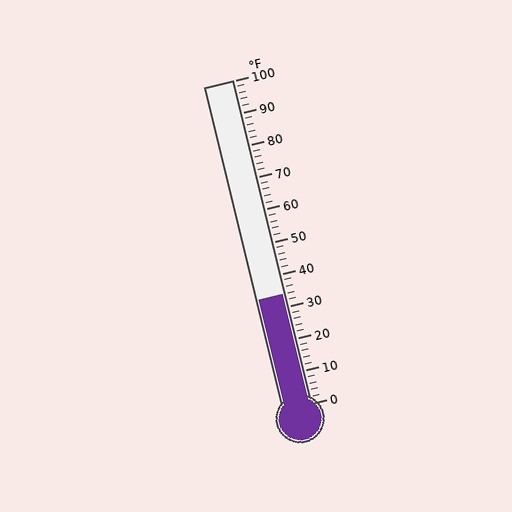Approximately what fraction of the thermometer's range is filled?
The thermometer is filled to approximately 35% of its range.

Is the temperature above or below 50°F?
The temperature is below 50°F.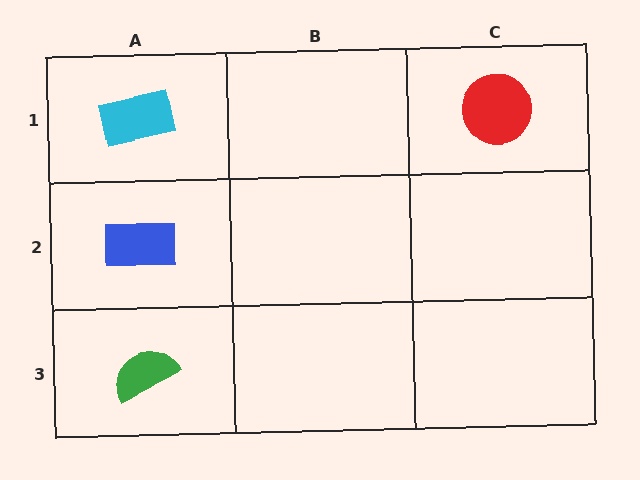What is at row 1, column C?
A red circle.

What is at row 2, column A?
A blue rectangle.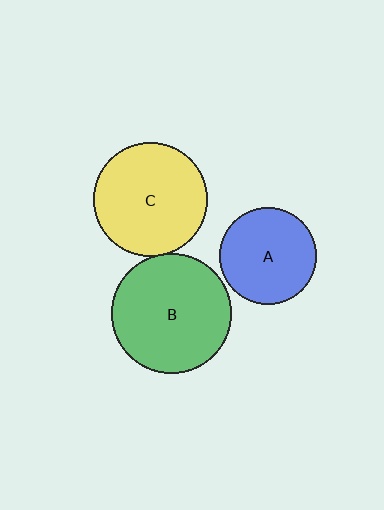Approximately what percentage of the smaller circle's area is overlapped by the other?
Approximately 5%.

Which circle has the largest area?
Circle B (green).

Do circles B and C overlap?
Yes.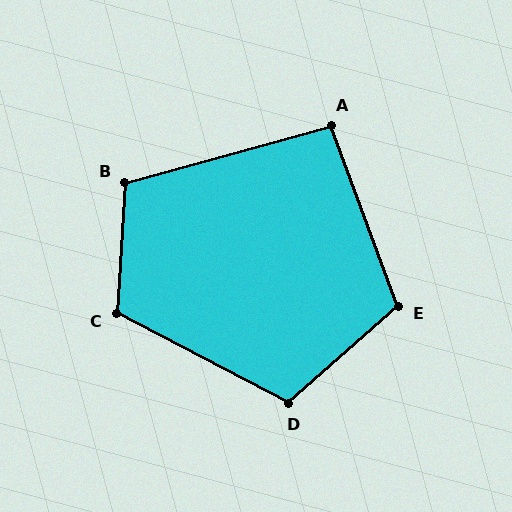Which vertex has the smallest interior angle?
A, at approximately 95 degrees.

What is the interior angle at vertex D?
Approximately 111 degrees (obtuse).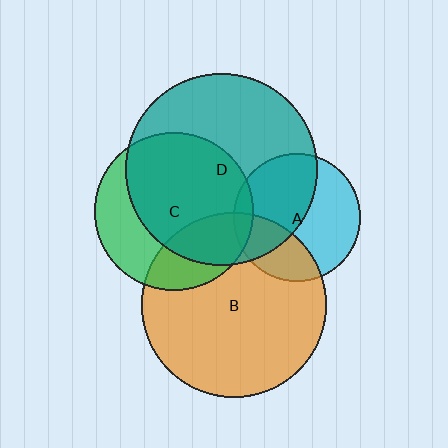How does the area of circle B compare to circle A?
Approximately 2.1 times.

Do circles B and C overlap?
Yes.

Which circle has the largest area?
Circle D (teal).